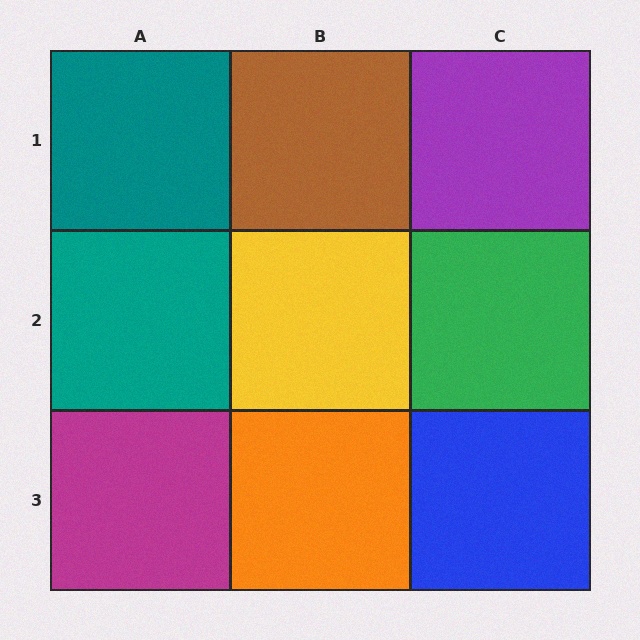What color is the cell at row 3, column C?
Blue.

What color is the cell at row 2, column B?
Yellow.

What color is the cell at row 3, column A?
Magenta.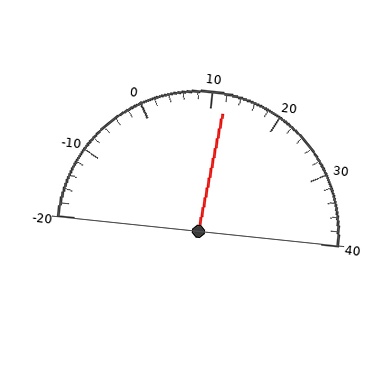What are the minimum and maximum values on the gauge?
The gauge ranges from -20 to 40.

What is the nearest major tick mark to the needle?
The nearest major tick mark is 10.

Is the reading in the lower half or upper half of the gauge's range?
The reading is in the upper half of the range (-20 to 40).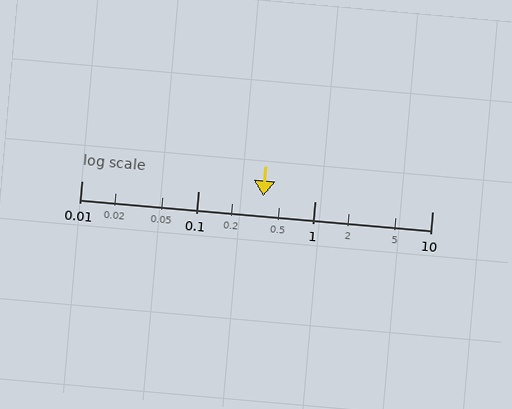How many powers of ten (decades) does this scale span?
The scale spans 3 decades, from 0.01 to 10.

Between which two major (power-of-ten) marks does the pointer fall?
The pointer is between 0.1 and 1.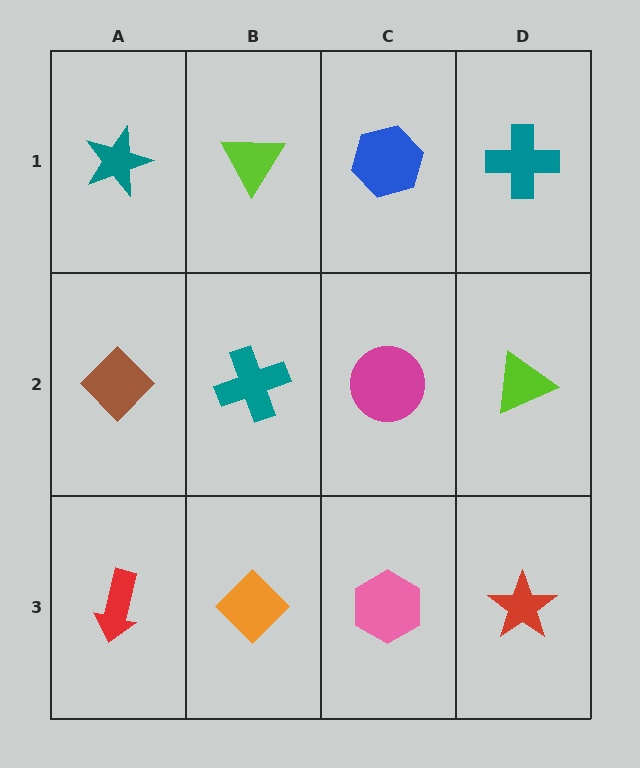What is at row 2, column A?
A brown diamond.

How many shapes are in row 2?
4 shapes.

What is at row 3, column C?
A pink hexagon.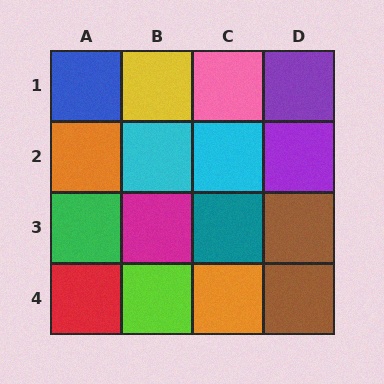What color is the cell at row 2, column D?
Purple.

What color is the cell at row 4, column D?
Brown.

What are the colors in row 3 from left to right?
Green, magenta, teal, brown.